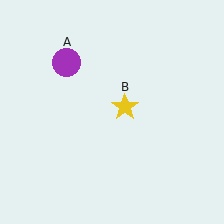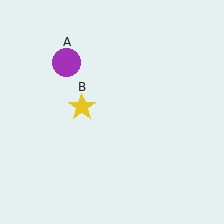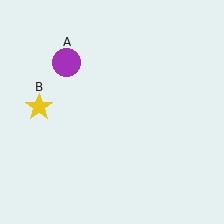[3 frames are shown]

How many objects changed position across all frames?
1 object changed position: yellow star (object B).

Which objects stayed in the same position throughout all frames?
Purple circle (object A) remained stationary.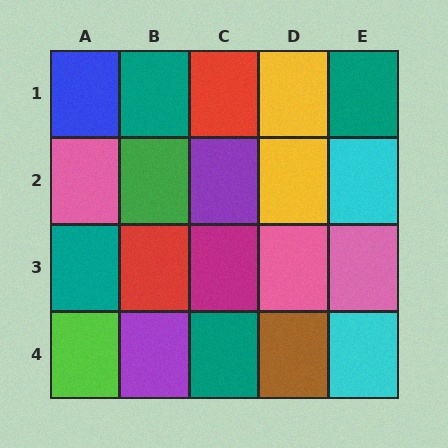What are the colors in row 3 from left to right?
Teal, red, magenta, pink, pink.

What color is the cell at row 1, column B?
Teal.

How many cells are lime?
1 cell is lime.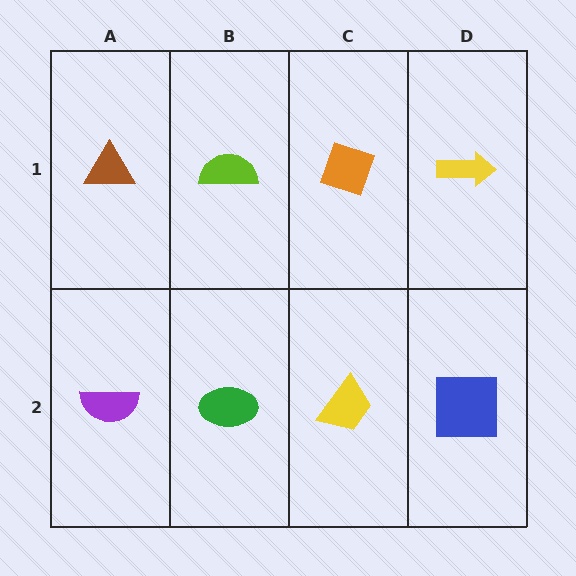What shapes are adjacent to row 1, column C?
A yellow trapezoid (row 2, column C), a lime semicircle (row 1, column B), a yellow arrow (row 1, column D).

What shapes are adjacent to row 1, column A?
A purple semicircle (row 2, column A), a lime semicircle (row 1, column B).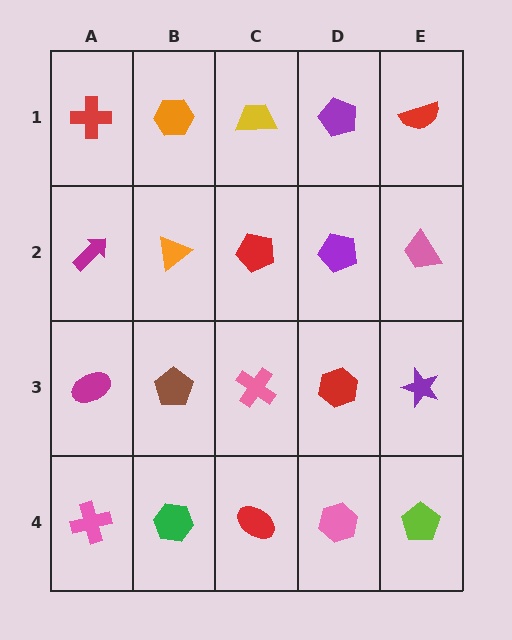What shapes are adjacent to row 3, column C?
A red pentagon (row 2, column C), a red ellipse (row 4, column C), a brown pentagon (row 3, column B), a red hexagon (row 3, column D).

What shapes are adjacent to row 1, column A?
A magenta arrow (row 2, column A), an orange hexagon (row 1, column B).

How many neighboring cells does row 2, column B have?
4.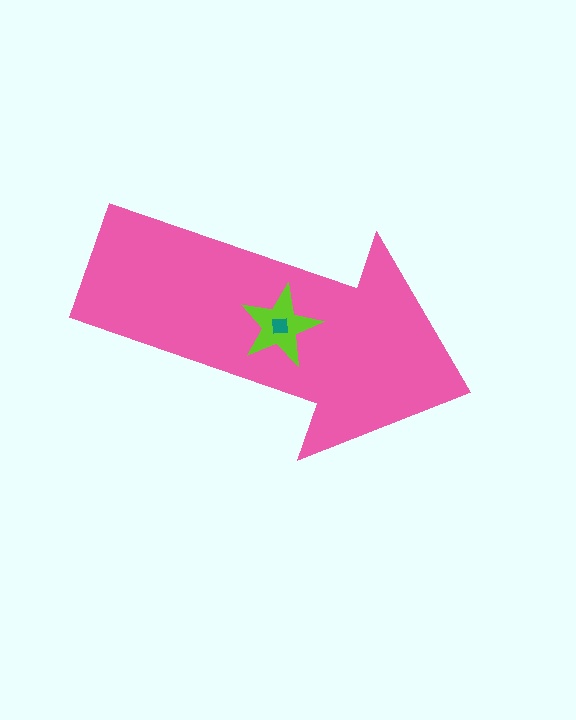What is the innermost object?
The teal square.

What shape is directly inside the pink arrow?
The lime star.